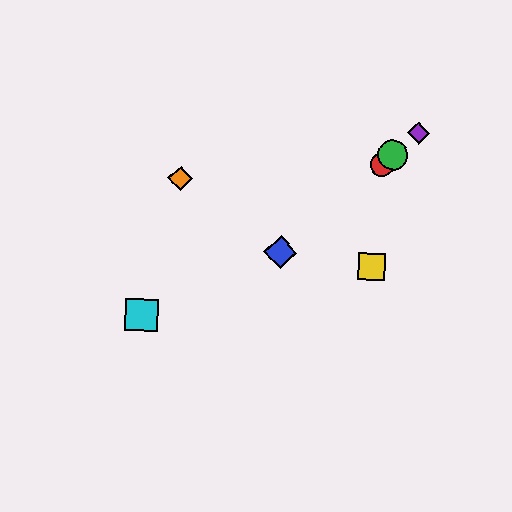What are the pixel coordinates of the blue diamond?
The blue diamond is at (280, 252).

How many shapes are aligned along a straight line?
4 shapes (the red circle, the blue diamond, the green circle, the purple diamond) are aligned along a straight line.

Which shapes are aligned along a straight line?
The red circle, the blue diamond, the green circle, the purple diamond are aligned along a straight line.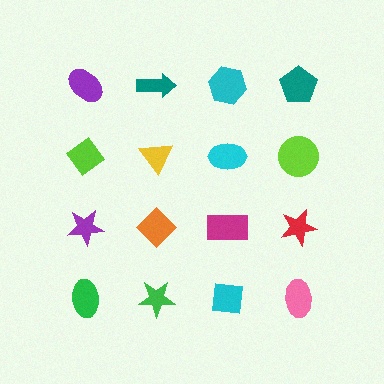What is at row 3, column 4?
A red star.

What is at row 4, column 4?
A pink ellipse.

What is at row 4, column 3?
A cyan square.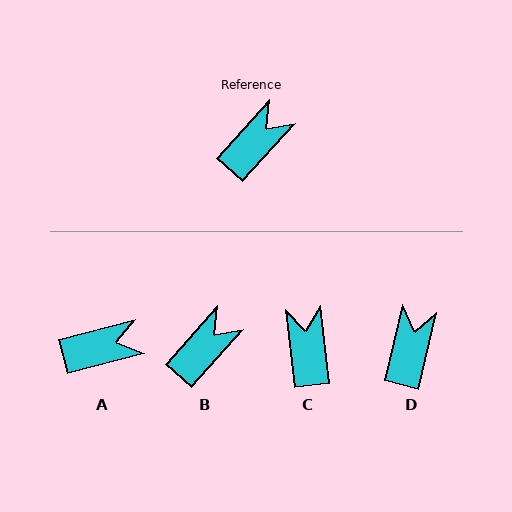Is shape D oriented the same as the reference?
No, it is off by about 28 degrees.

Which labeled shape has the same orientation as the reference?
B.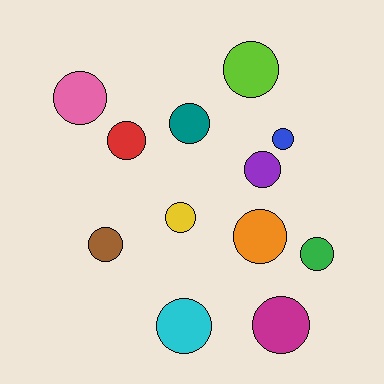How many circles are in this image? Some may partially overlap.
There are 12 circles.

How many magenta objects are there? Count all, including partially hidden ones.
There is 1 magenta object.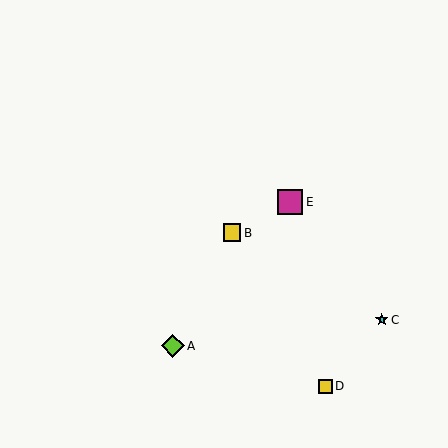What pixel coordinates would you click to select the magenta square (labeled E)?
Click at (290, 202) to select the magenta square E.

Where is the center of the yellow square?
The center of the yellow square is at (325, 386).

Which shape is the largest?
The magenta square (labeled E) is the largest.